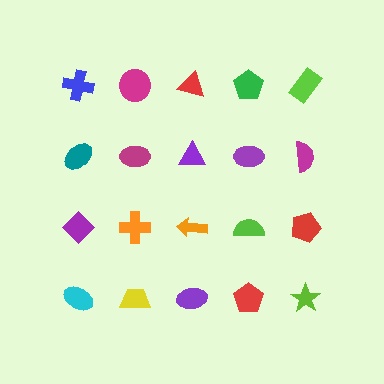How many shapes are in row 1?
5 shapes.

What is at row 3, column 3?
An orange arrow.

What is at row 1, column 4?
A green pentagon.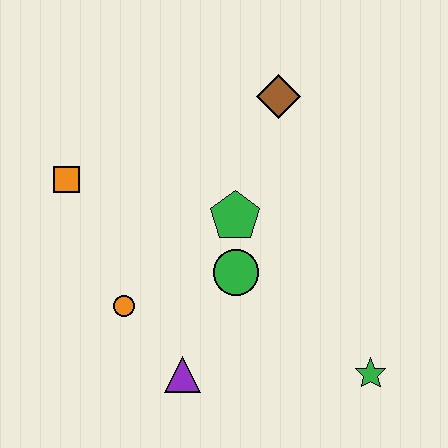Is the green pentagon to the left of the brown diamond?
Yes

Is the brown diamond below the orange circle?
No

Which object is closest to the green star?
The green circle is closest to the green star.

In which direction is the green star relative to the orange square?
The green star is to the right of the orange square.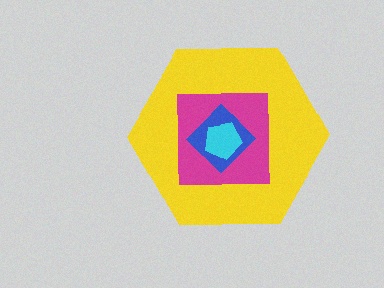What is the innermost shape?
The cyan pentagon.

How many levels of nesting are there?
4.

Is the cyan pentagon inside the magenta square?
Yes.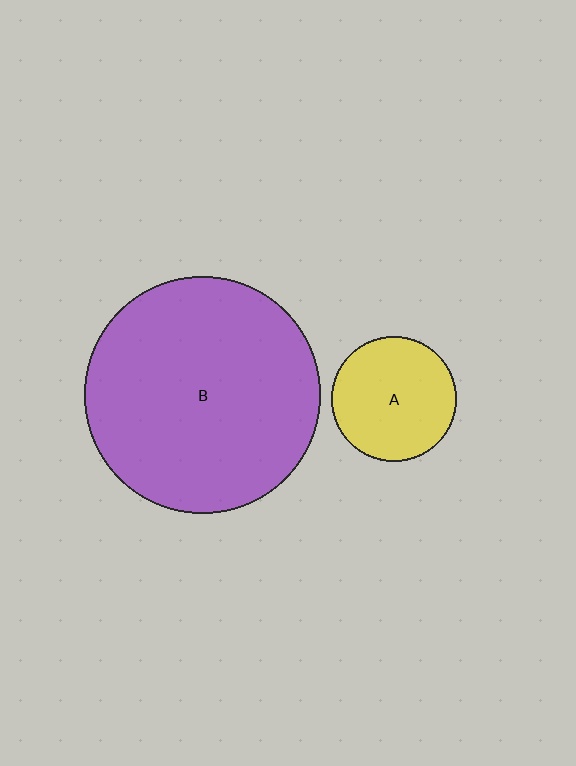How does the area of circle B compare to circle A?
Approximately 3.6 times.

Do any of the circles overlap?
No, none of the circles overlap.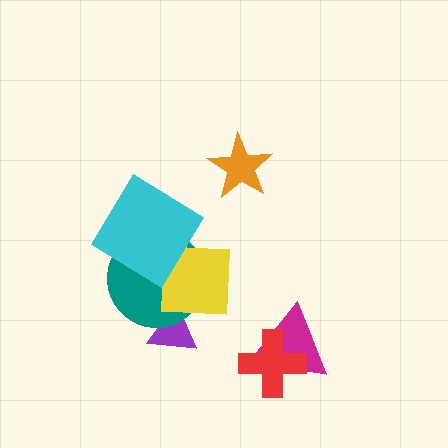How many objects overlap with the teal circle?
3 objects overlap with the teal circle.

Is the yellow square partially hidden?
Yes, it is partially covered by another shape.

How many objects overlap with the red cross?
1 object overlaps with the red cross.